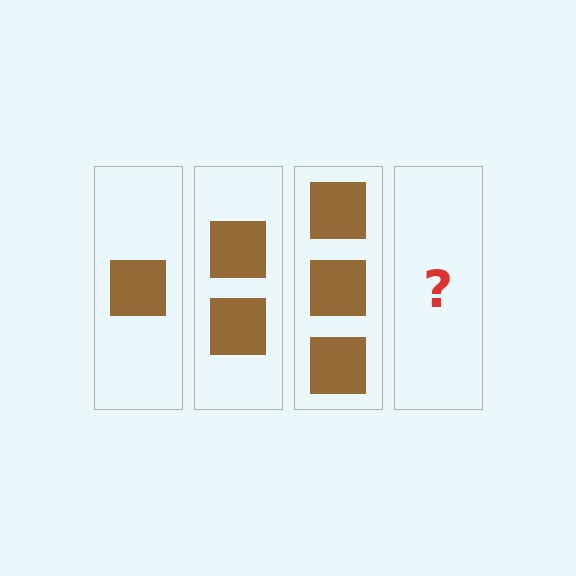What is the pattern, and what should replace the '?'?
The pattern is that each step adds one more square. The '?' should be 4 squares.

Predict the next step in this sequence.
The next step is 4 squares.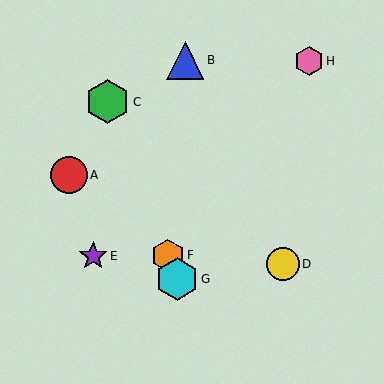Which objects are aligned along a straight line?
Objects C, F, G are aligned along a straight line.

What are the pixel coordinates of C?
Object C is at (108, 102).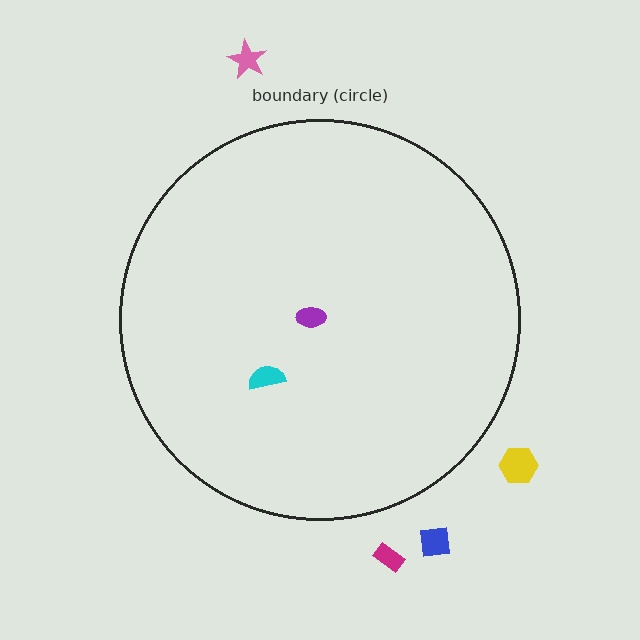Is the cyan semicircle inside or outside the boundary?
Inside.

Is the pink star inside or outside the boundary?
Outside.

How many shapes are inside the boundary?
2 inside, 4 outside.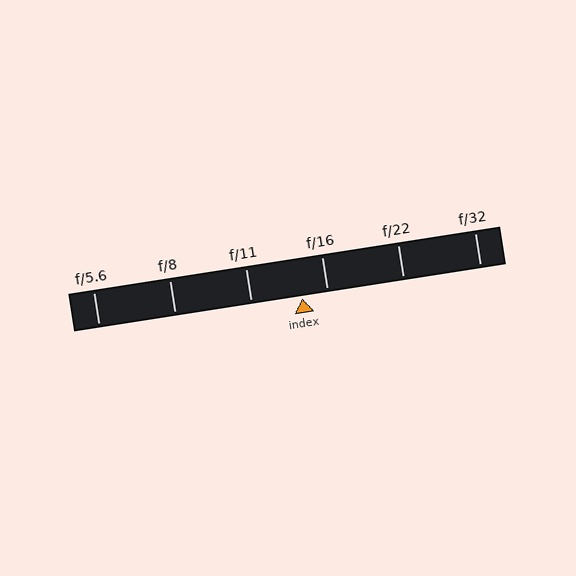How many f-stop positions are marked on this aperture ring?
There are 6 f-stop positions marked.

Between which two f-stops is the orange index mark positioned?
The index mark is between f/11 and f/16.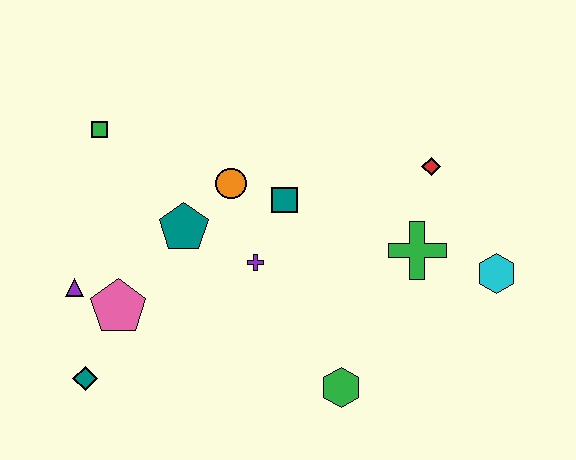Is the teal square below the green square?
Yes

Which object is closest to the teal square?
The orange circle is closest to the teal square.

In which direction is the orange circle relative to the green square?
The orange circle is to the right of the green square.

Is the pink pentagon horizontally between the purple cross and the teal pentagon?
No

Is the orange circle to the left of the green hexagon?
Yes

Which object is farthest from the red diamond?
The teal diamond is farthest from the red diamond.